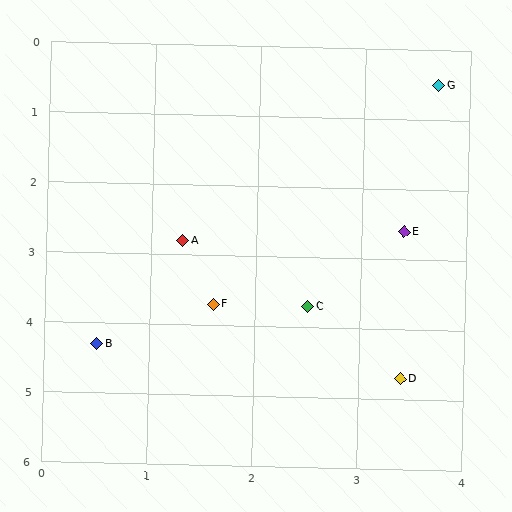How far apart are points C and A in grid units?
Points C and A are about 1.5 grid units apart.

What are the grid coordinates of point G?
Point G is at approximately (3.7, 0.5).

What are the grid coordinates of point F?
Point F is at approximately (1.6, 3.7).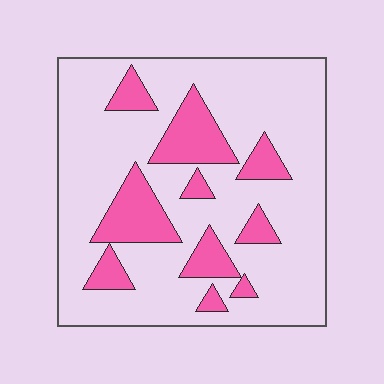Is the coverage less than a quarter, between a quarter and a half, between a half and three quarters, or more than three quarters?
Less than a quarter.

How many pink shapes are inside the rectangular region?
10.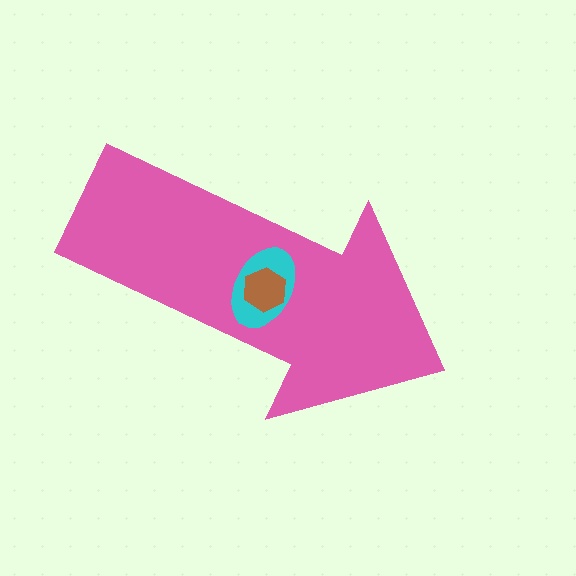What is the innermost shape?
The brown hexagon.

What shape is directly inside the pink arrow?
The cyan ellipse.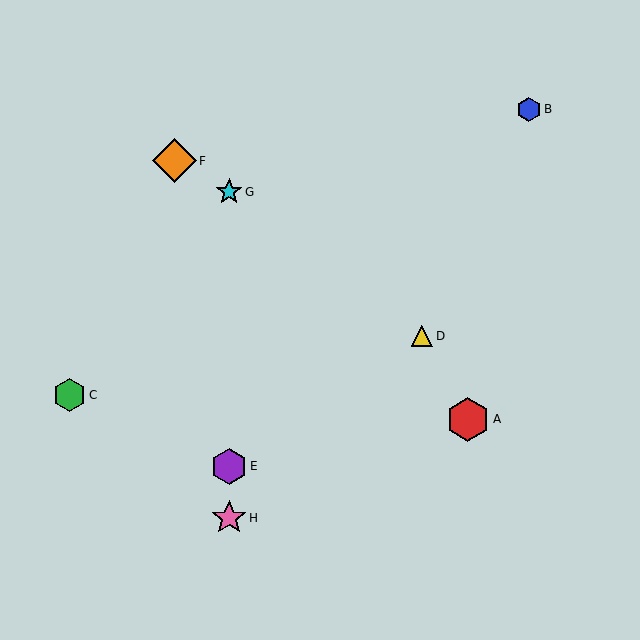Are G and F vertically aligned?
No, G is at x≈229 and F is at x≈174.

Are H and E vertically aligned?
Yes, both are at x≈229.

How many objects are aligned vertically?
3 objects (E, G, H) are aligned vertically.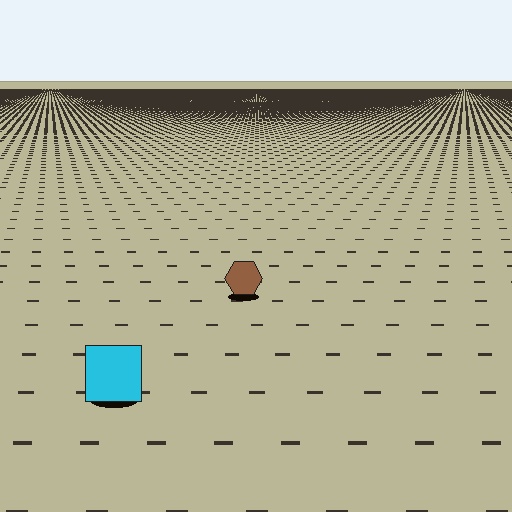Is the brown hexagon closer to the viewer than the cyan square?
No. The cyan square is closer — you can tell from the texture gradient: the ground texture is coarser near it.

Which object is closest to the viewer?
The cyan square is closest. The texture marks near it are larger and more spread out.